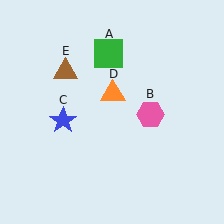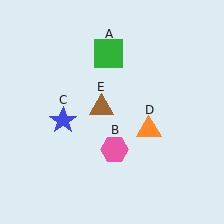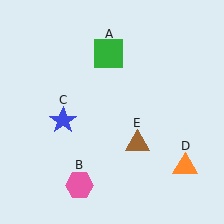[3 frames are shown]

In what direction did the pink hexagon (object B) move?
The pink hexagon (object B) moved down and to the left.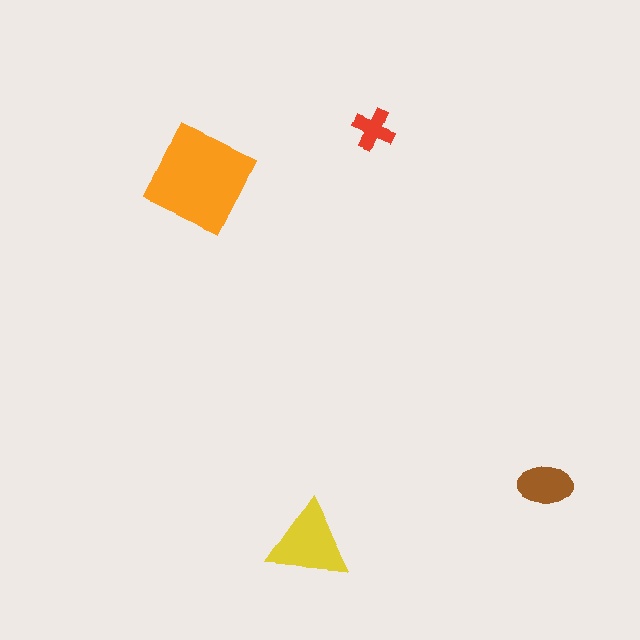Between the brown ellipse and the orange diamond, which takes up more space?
The orange diamond.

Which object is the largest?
The orange diamond.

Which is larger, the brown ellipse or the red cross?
The brown ellipse.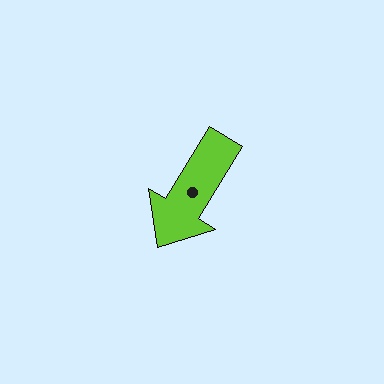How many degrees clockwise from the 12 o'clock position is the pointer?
Approximately 212 degrees.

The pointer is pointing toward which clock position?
Roughly 7 o'clock.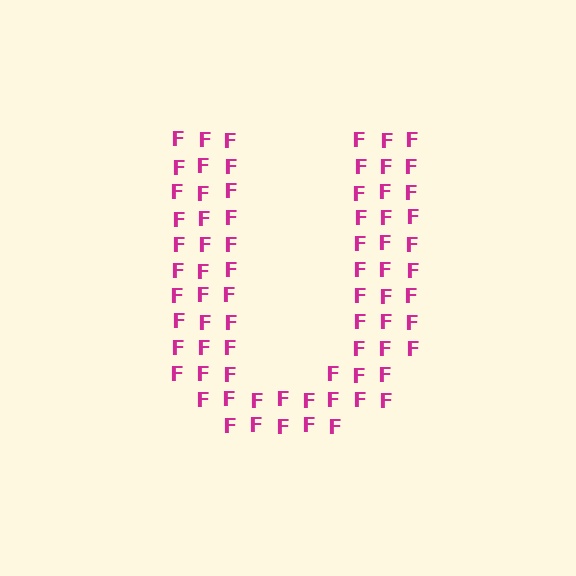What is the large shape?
The large shape is the letter U.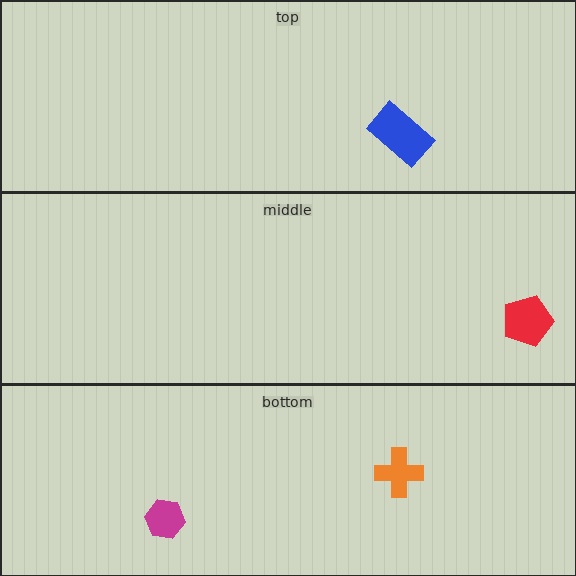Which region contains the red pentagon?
The middle region.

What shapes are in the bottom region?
The magenta hexagon, the orange cross.